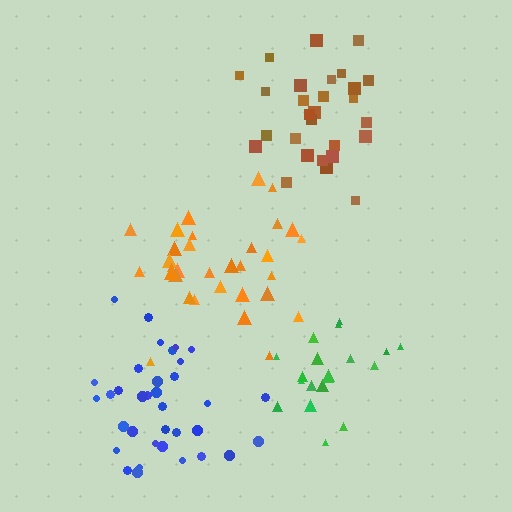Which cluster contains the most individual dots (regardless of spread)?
Blue (35).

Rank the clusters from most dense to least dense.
green, blue, orange, brown.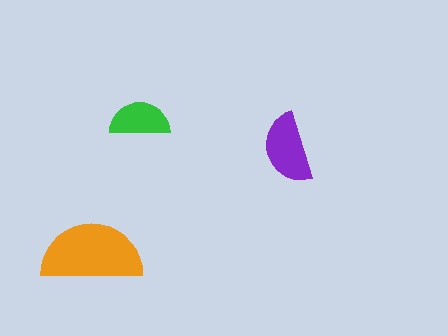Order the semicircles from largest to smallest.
the orange one, the purple one, the green one.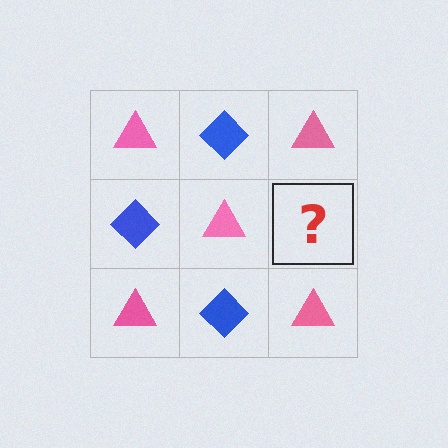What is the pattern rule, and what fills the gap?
The rule is that it alternates pink triangle and blue diamond in a checkerboard pattern. The gap should be filled with a blue diamond.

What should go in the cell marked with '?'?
The missing cell should contain a blue diamond.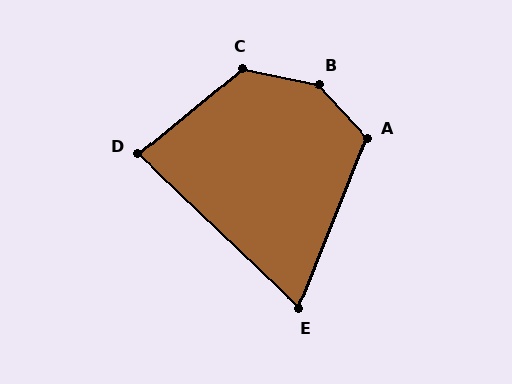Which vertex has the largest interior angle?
B, at approximately 145 degrees.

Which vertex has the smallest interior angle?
E, at approximately 68 degrees.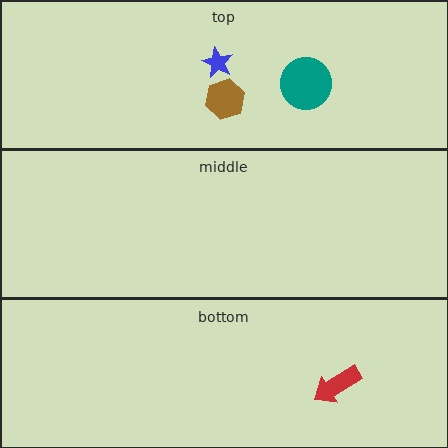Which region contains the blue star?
The top region.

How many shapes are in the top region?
3.